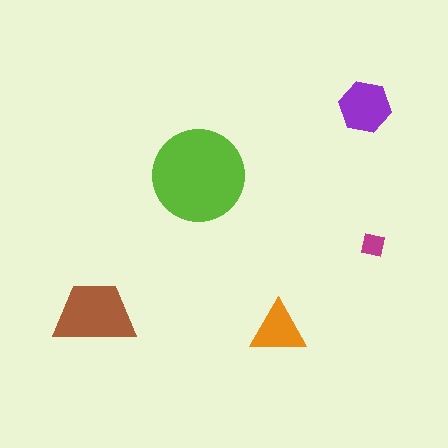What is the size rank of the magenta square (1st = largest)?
5th.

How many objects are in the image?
There are 5 objects in the image.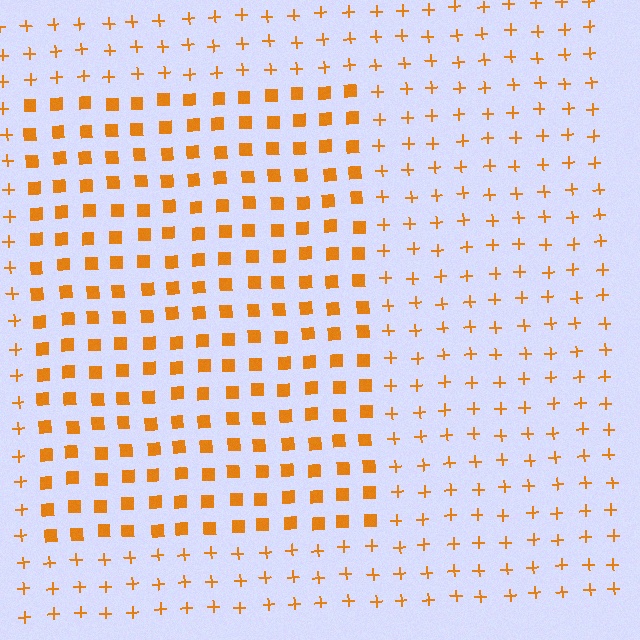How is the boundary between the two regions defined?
The boundary is defined by a change in element shape: squares inside vs. plus signs outside. All elements share the same color and spacing.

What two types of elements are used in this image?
The image uses squares inside the rectangle region and plus signs outside it.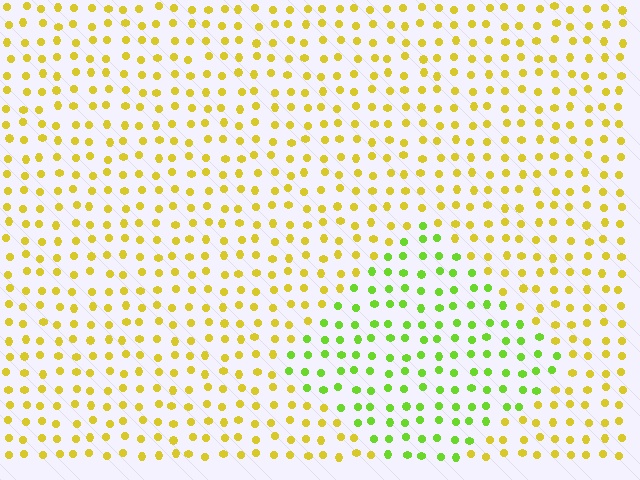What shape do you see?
I see a diamond.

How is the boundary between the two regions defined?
The boundary is defined purely by a slight shift in hue (about 43 degrees). Spacing, size, and orientation are identical on both sides.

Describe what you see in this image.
The image is filled with small yellow elements in a uniform arrangement. A diamond-shaped region is visible where the elements are tinted to a slightly different hue, forming a subtle color boundary.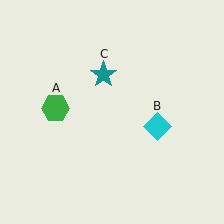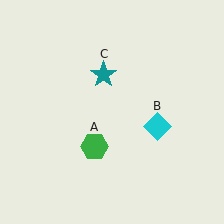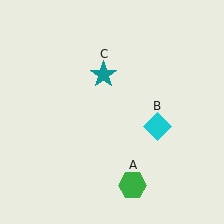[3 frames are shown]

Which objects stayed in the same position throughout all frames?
Cyan diamond (object B) and teal star (object C) remained stationary.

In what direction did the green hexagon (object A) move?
The green hexagon (object A) moved down and to the right.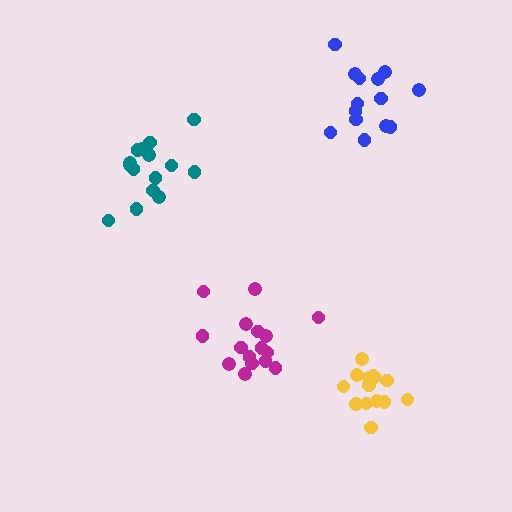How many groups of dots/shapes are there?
There are 4 groups.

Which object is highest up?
The blue cluster is topmost.